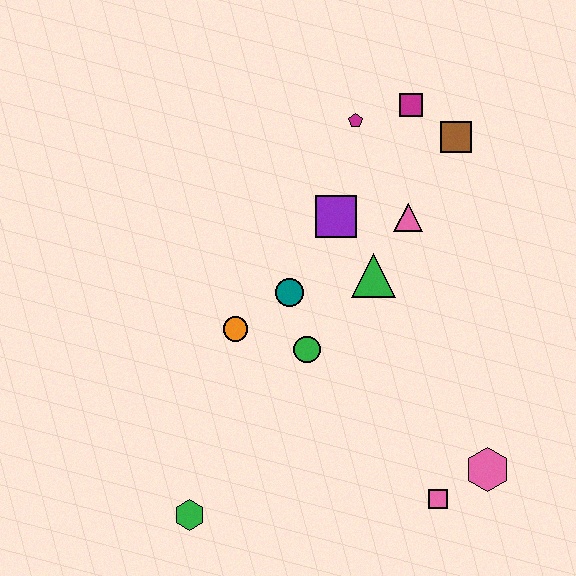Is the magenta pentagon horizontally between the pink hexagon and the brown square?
No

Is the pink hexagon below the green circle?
Yes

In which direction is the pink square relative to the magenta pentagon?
The pink square is below the magenta pentagon.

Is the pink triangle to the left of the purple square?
No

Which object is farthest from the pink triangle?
The green hexagon is farthest from the pink triangle.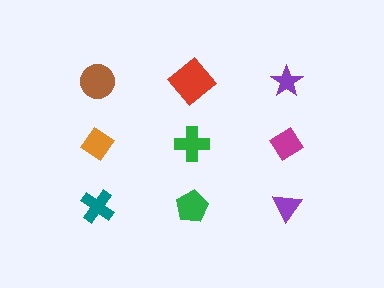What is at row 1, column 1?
A brown circle.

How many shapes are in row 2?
3 shapes.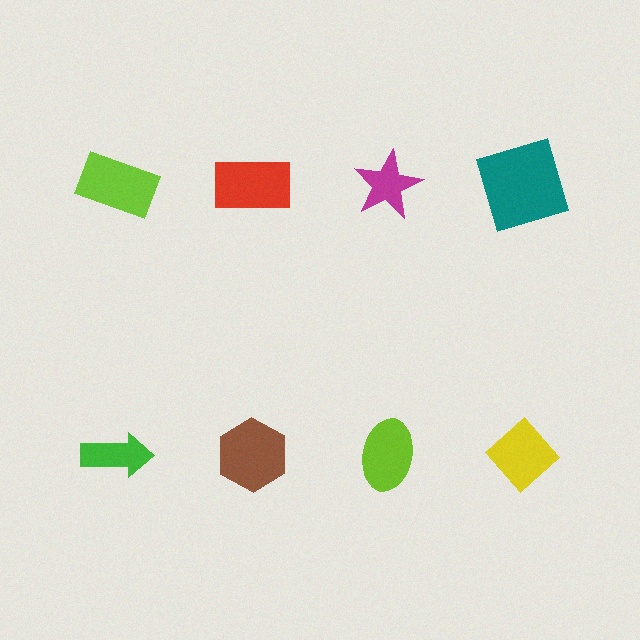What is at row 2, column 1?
A green arrow.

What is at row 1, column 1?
A lime rectangle.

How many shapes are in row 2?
4 shapes.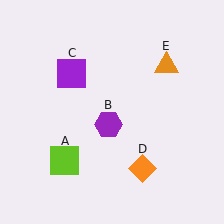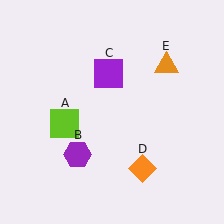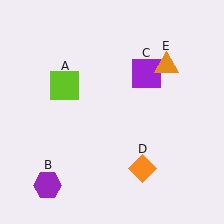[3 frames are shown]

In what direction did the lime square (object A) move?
The lime square (object A) moved up.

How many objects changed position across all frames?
3 objects changed position: lime square (object A), purple hexagon (object B), purple square (object C).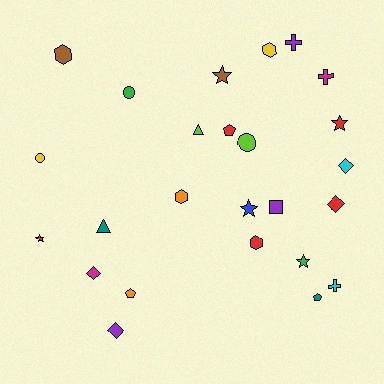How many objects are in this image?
There are 25 objects.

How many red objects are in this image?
There are 5 red objects.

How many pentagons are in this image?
There are 3 pentagons.